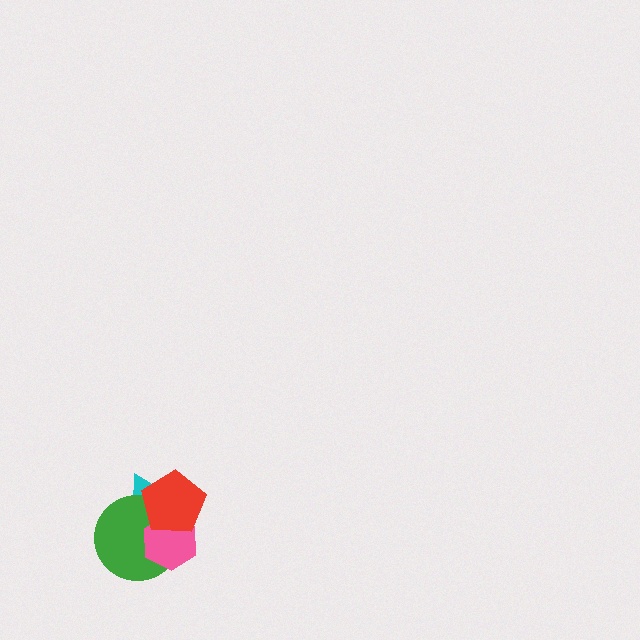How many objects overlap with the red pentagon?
3 objects overlap with the red pentagon.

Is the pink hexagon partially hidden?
Yes, it is partially covered by another shape.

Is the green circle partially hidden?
Yes, it is partially covered by another shape.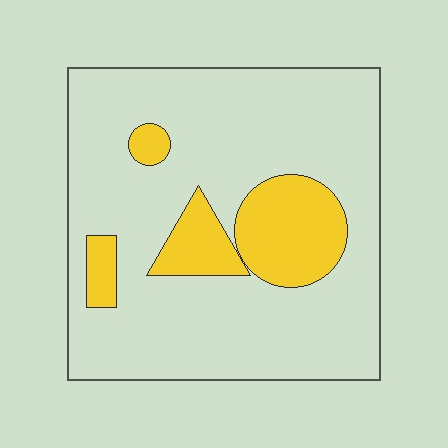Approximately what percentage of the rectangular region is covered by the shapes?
Approximately 20%.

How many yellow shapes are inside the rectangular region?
4.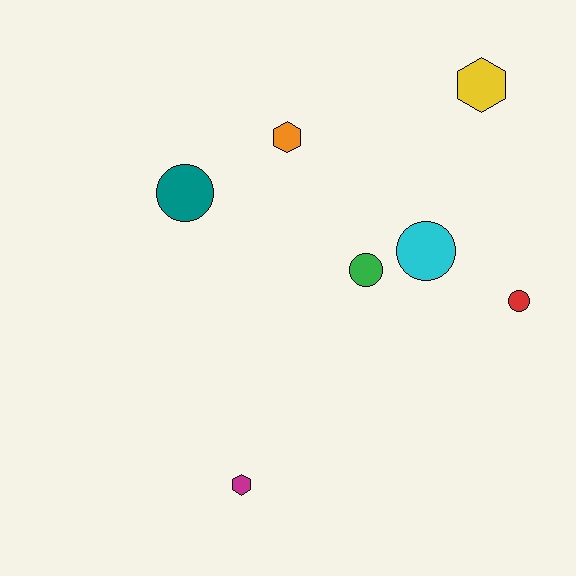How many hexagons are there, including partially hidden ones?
There are 3 hexagons.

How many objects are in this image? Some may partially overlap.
There are 7 objects.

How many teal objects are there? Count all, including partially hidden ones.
There is 1 teal object.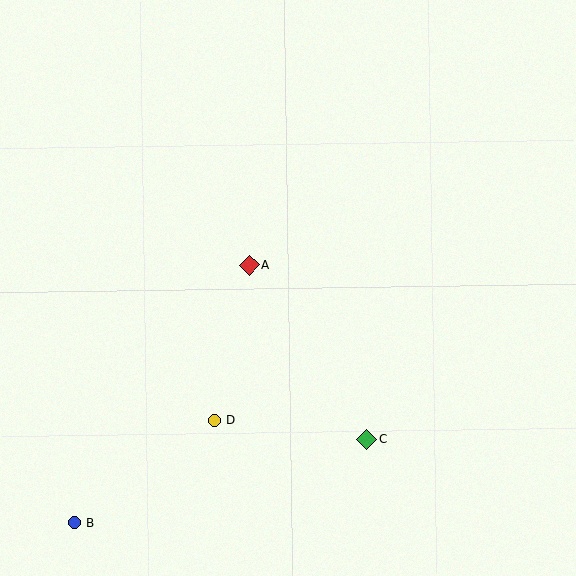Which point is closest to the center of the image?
Point A at (249, 265) is closest to the center.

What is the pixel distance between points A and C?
The distance between A and C is 210 pixels.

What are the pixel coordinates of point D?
Point D is at (214, 421).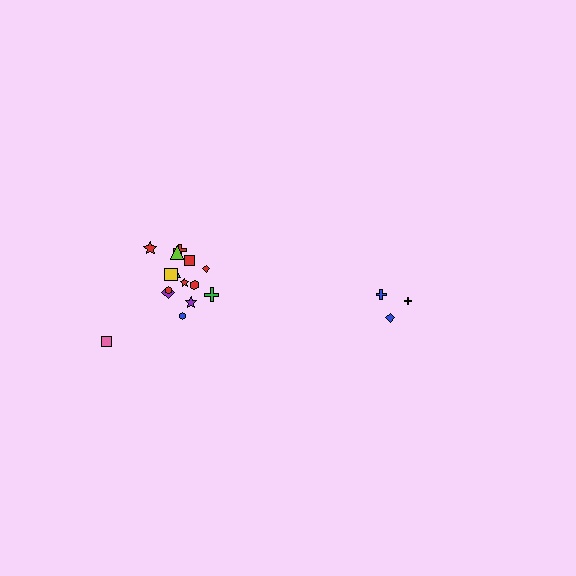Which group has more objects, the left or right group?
The left group.